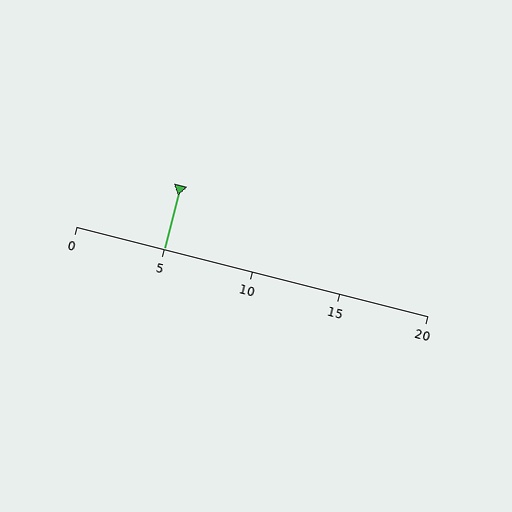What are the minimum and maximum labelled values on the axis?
The axis runs from 0 to 20.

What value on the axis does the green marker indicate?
The marker indicates approximately 5.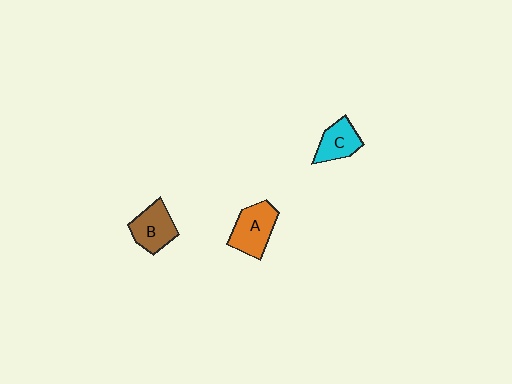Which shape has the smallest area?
Shape C (cyan).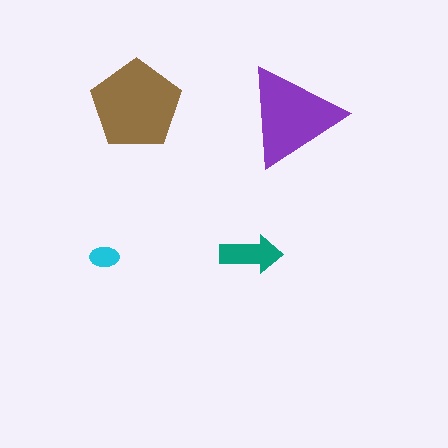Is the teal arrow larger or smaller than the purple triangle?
Smaller.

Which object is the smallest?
The cyan ellipse.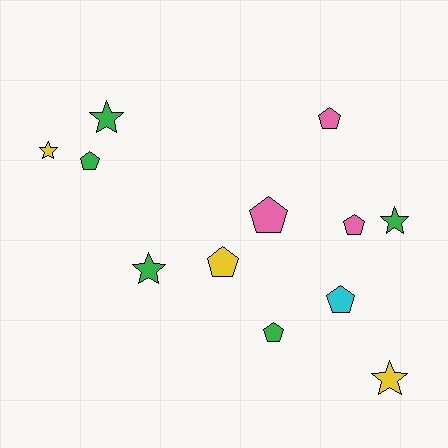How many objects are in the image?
There are 12 objects.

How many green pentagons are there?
There are 2 green pentagons.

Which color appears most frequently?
Green, with 5 objects.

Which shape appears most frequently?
Pentagon, with 7 objects.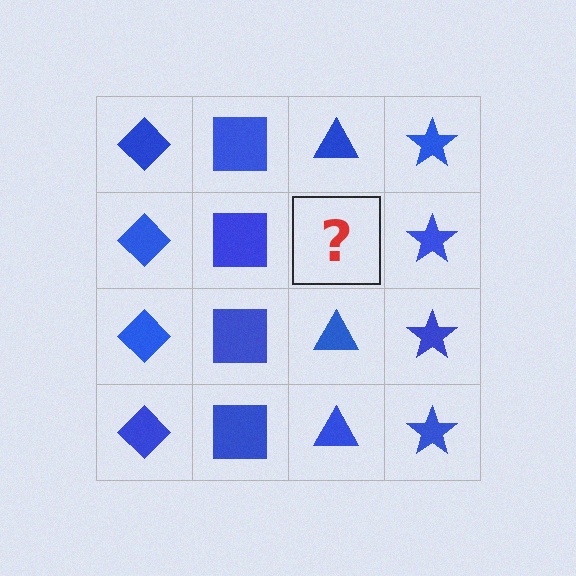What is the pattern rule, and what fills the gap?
The rule is that each column has a consistent shape. The gap should be filled with a blue triangle.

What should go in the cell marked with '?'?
The missing cell should contain a blue triangle.